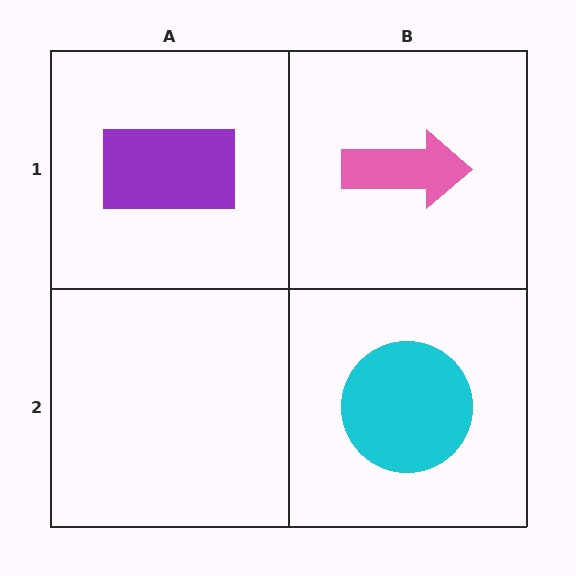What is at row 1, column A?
A purple rectangle.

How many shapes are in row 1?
2 shapes.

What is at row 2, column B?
A cyan circle.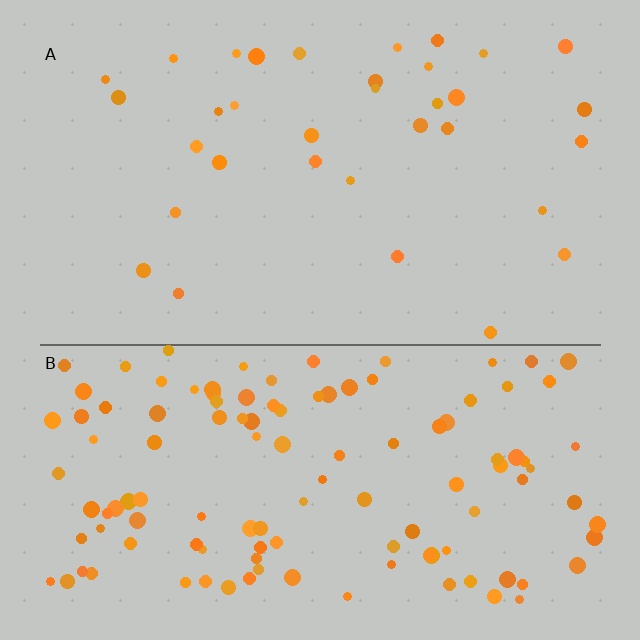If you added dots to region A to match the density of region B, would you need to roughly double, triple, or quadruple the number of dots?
Approximately quadruple.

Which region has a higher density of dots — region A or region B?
B (the bottom).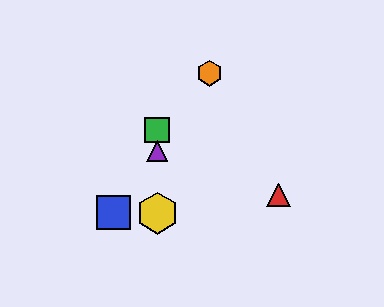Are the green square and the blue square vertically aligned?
No, the green square is at x≈157 and the blue square is at x≈114.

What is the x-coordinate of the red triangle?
The red triangle is at x≈278.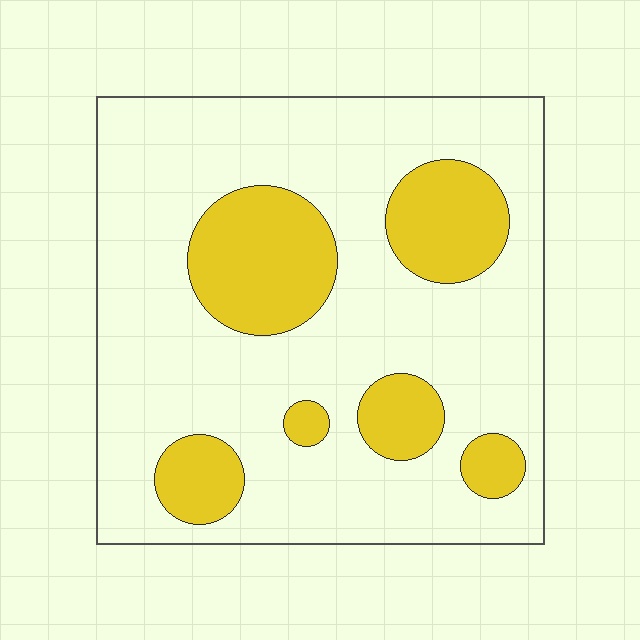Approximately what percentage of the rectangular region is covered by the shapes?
Approximately 25%.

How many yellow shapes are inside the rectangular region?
6.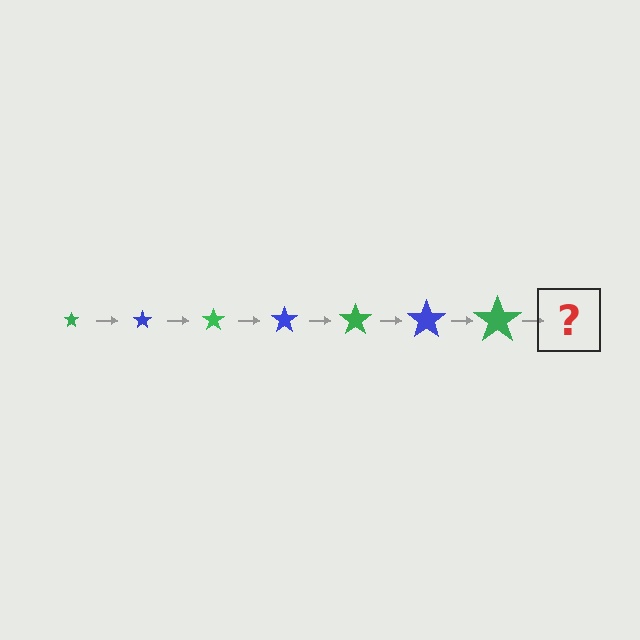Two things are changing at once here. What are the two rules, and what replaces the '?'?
The two rules are that the star grows larger each step and the color cycles through green and blue. The '?' should be a blue star, larger than the previous one.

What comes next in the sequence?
The next element should be a blue star, larger than the previous one.